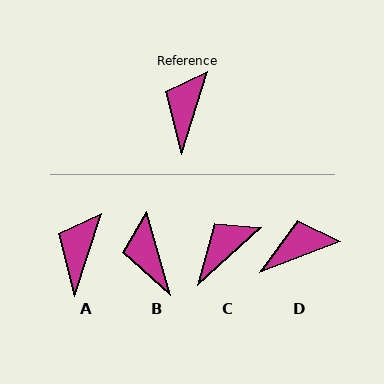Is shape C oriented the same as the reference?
No, it is off by about 30 degrees.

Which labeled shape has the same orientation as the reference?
A.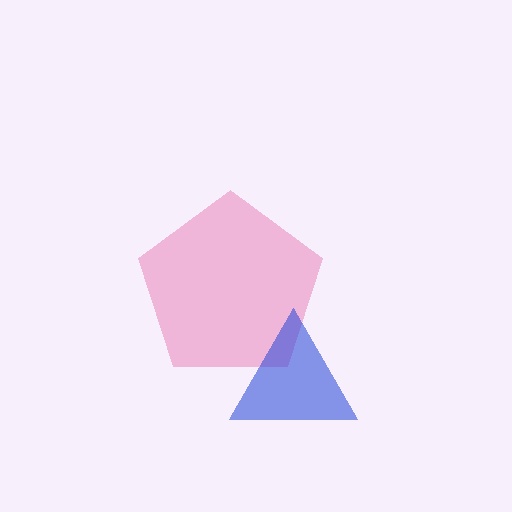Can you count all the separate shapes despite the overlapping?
Yes, there are 2 separate shapes.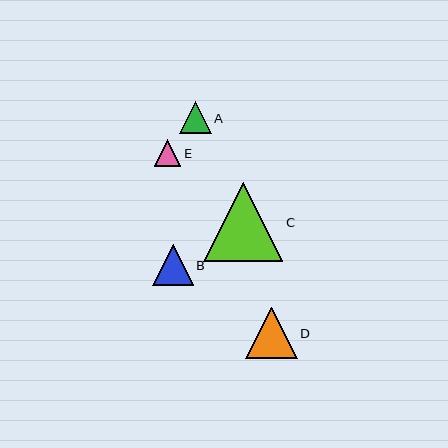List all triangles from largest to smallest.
From largest to smallest: C, D, B, A, E.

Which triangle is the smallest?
Triangle E is the smallest with a size of approximately 27 pixels.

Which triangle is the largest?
Triangle C is the largest with a size of approximately 80 pixels.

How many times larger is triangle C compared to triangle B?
Triangle C is approximately 2.0 times the size of triangle B.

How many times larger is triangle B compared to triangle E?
Triangle B is approximately 1.5 times the size of triangle E.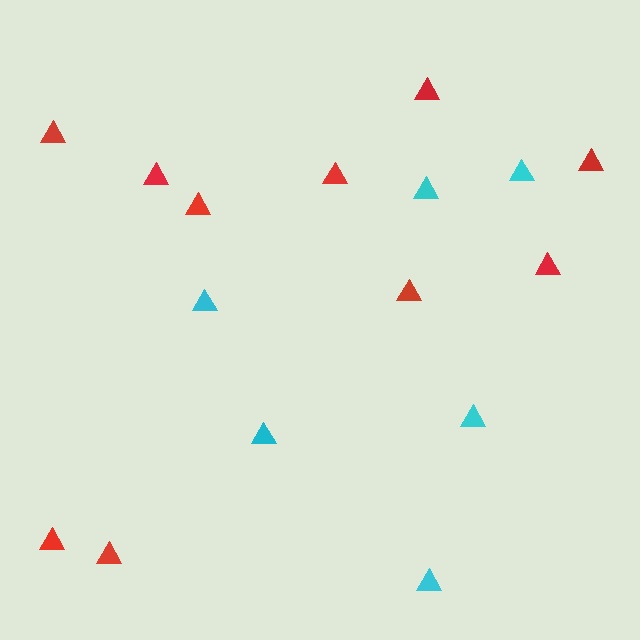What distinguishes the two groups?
There are 2 groups: one group of red triangles (10) and one group of cyan triangles (6).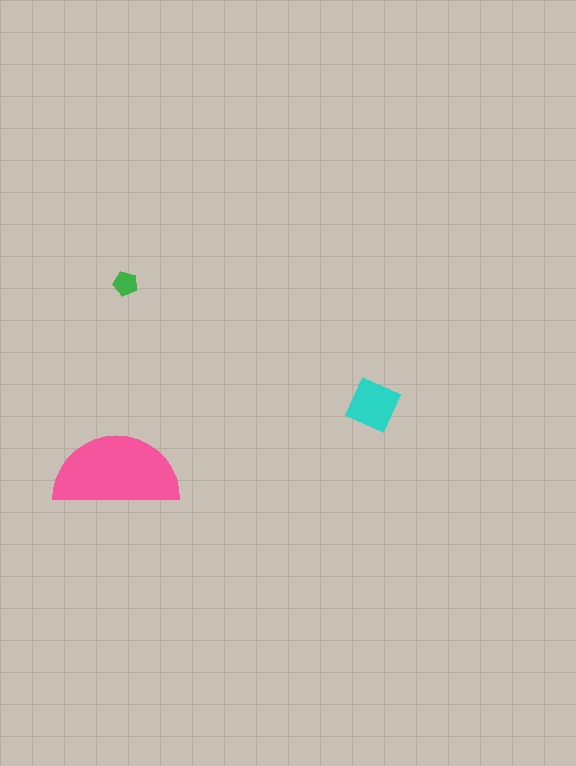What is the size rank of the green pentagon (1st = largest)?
3rd.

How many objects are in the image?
There are 3 objects in the image.